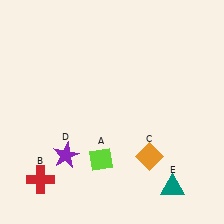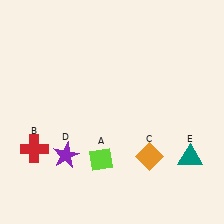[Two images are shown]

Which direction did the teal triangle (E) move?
The teal triangle (E) moved up.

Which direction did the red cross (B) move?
The red cross (B) moved up.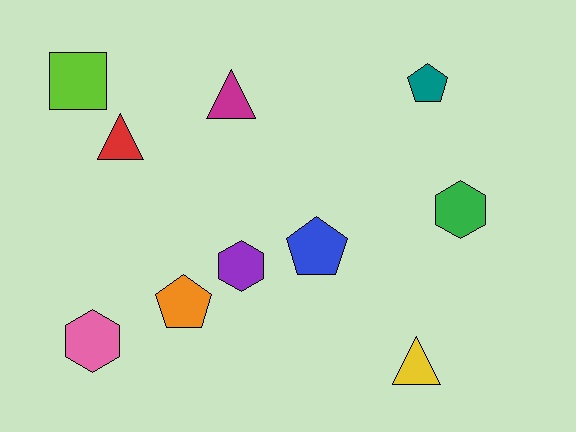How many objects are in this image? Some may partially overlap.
There are 10 objects.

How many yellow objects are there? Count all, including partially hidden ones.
There is 1 yellow object.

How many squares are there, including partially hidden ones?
There is 1 square.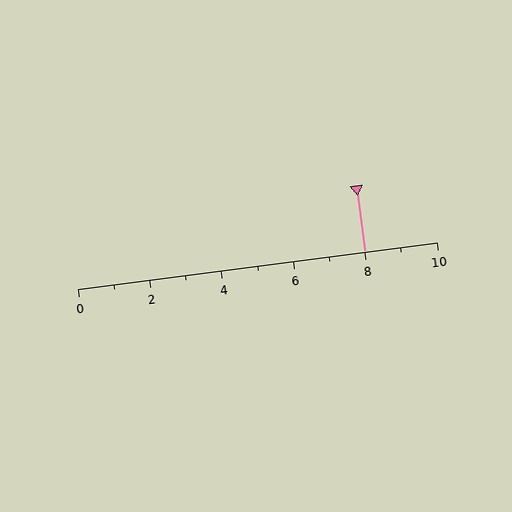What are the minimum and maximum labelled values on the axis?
The axis runs from 0 to 10.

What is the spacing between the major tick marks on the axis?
The major ticks are spaced 2 apart.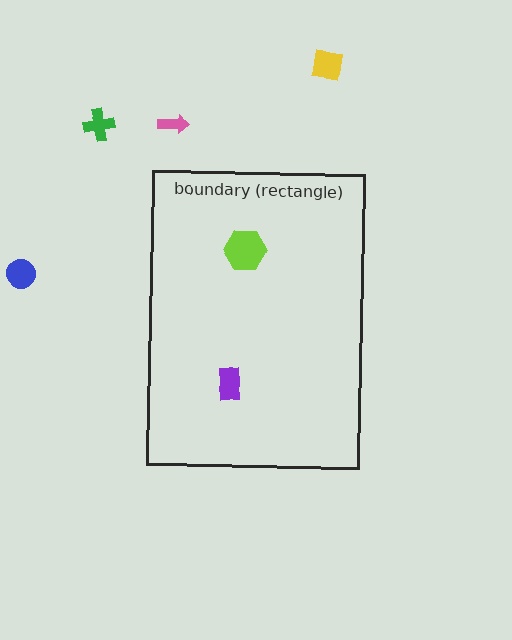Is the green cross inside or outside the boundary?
Outside.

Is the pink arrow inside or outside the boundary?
Outside.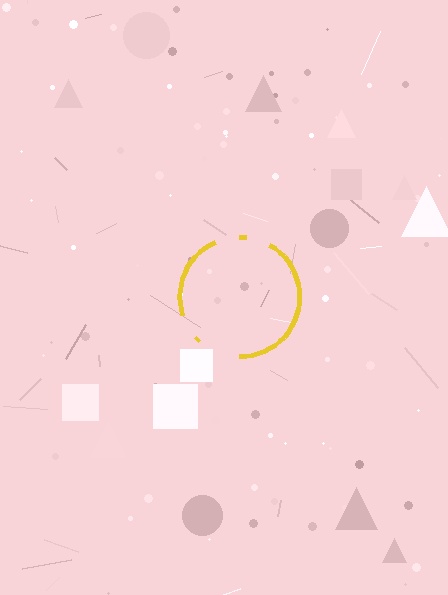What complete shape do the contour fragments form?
The contour fragments form a circle.